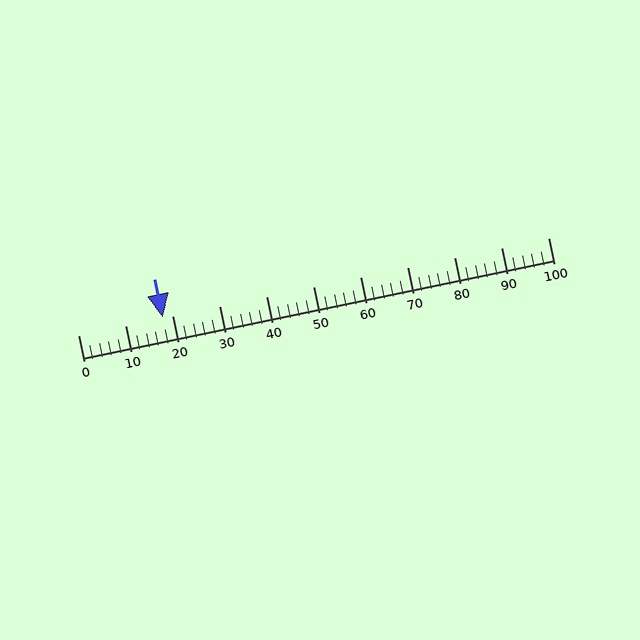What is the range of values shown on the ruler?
The ruler shows values from 0 to 100.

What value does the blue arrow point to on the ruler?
The blue arrow points to approximately 18.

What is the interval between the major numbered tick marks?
The major tick marks are spaced 10 units apart.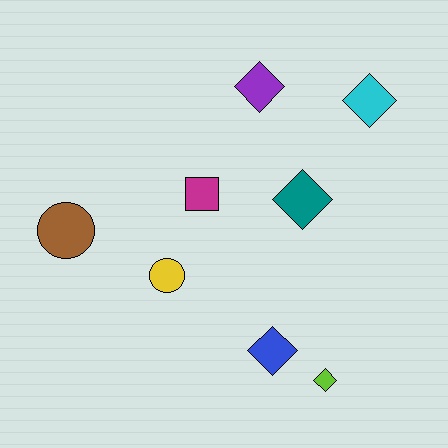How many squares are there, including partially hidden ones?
There is 1 square.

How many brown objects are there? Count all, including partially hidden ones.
There is 1 brown object.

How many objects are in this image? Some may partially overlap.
There are 8 objects.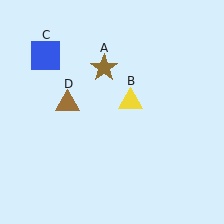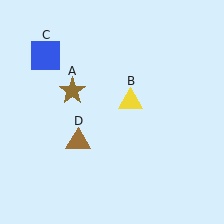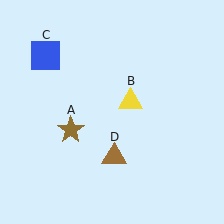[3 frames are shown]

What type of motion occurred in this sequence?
The brown star (object A), brown triangle (object D) rotated counterclockwise around the center of the scene.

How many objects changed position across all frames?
2 objects changed position: brown star (object A), brown triangle (object D).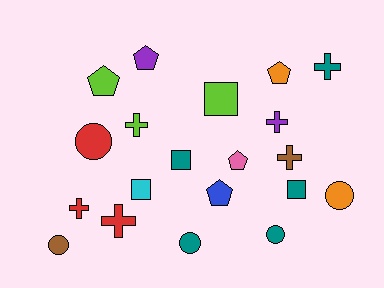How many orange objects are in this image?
There are 2 orange objects.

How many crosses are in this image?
There are 6 crosses.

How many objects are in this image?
There are 20 objects.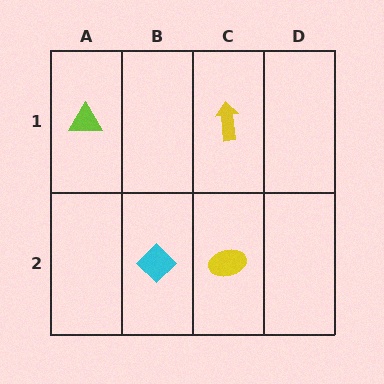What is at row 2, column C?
A yellow ellipse.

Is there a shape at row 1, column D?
No, that cell is empty.